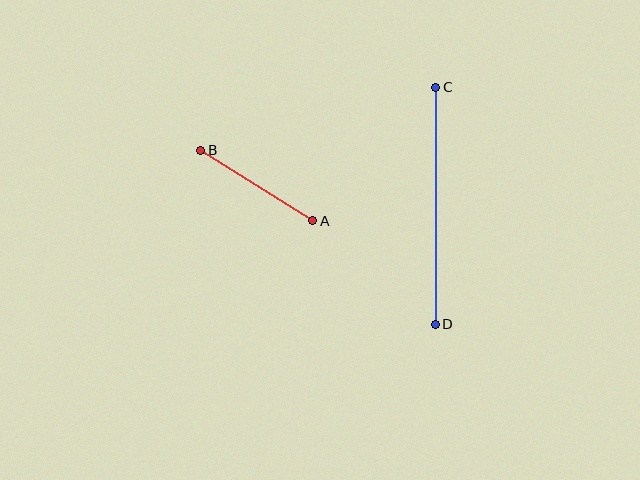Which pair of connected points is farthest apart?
Points C and D are farthest apart.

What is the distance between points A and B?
The distance is approximately 132 pixels.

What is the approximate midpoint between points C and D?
The midpoint is at approximately (435, 206) pixels.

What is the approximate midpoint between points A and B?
The midpoint is at approximately (257, 185) pixels.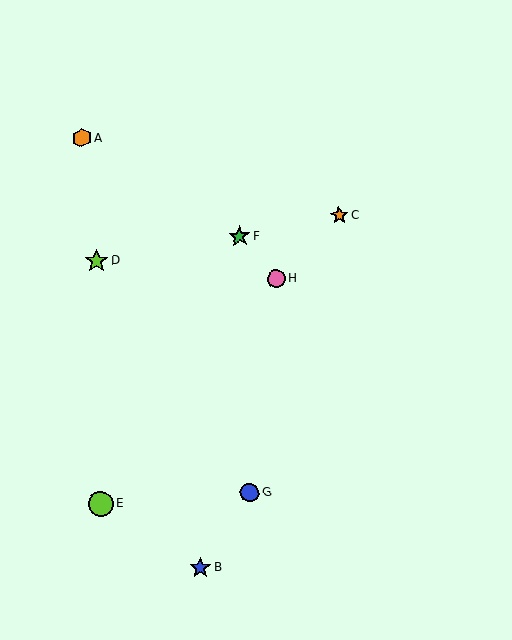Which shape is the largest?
The lime circle (labeled E) is the largest.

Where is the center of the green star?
The center of the green star is at (239, 236).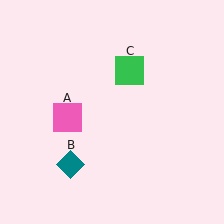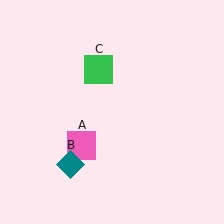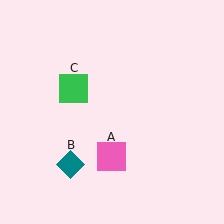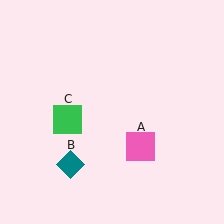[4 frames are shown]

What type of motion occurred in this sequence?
The pink square (object A), green square (object C) rotated counterclockwise around the center of the scene.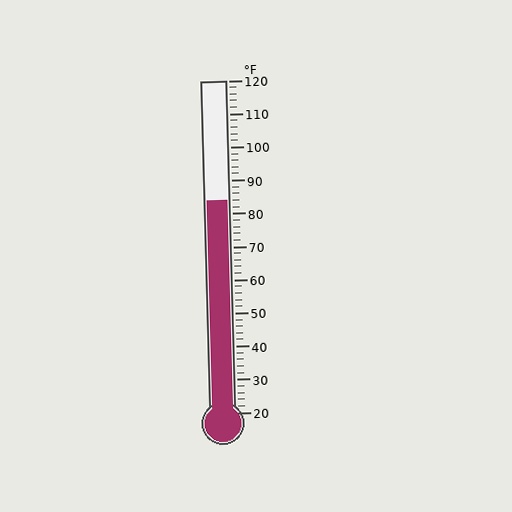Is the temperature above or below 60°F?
The temperature is above 60°F.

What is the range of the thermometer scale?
The thermometer scale ranges from 20°F to 120°F.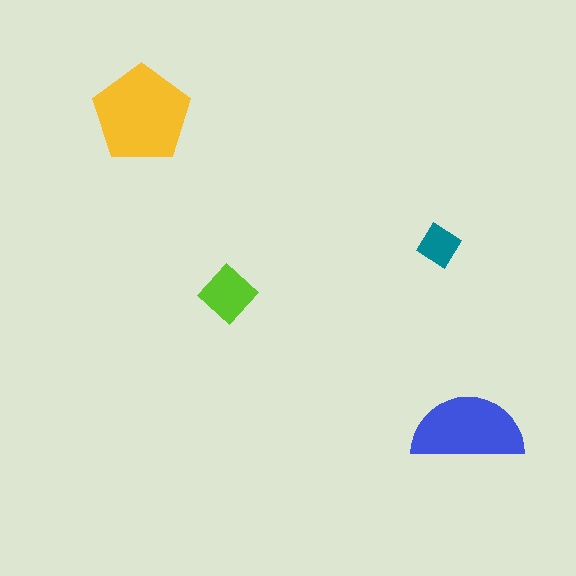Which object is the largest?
The yellow pentagon.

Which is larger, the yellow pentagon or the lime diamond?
The yellow pentagon.